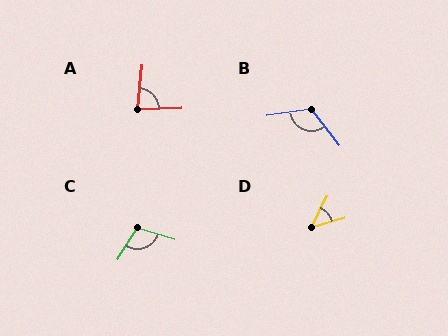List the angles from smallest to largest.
D (48°), A (83°), C (105°), B (119°).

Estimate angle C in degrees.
Approximately 105 degrees.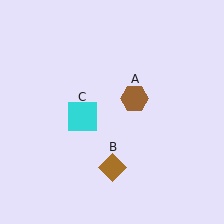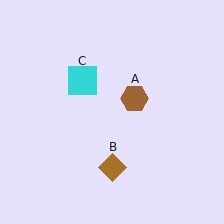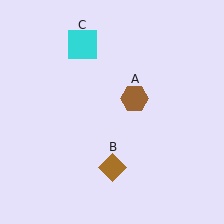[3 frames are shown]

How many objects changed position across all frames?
1 object changed position: cyan square (object C).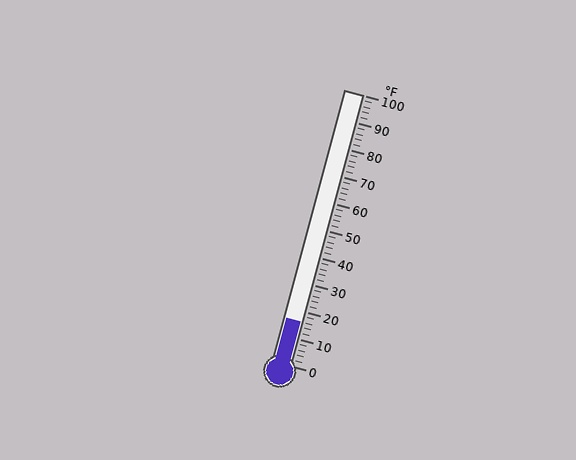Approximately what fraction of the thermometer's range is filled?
The thermometer is filled to approximately 15% of its range.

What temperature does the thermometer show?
The thermometer shows approximately 16°F.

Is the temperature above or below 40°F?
The temperature is below 40°F.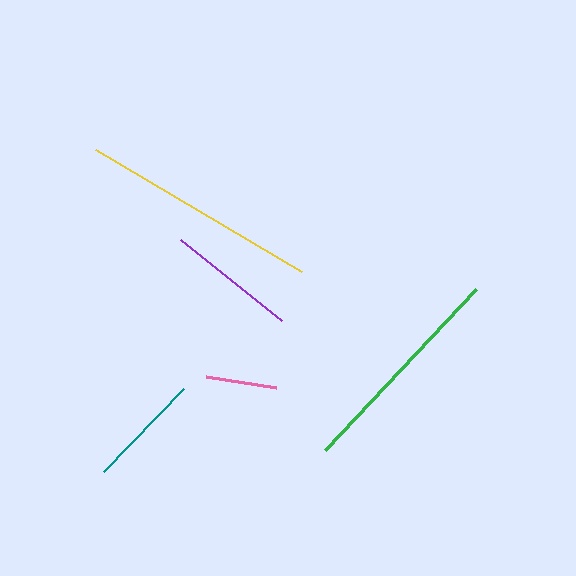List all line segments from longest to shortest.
From longest to shortest: yellow, green, purple, teal, pink.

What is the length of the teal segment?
The teal segment is approximately 116 pixels long.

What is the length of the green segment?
The green segment is approximately 221 pixels long.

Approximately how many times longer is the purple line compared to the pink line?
The purple line is approximately 1.8 times the length of the pink line.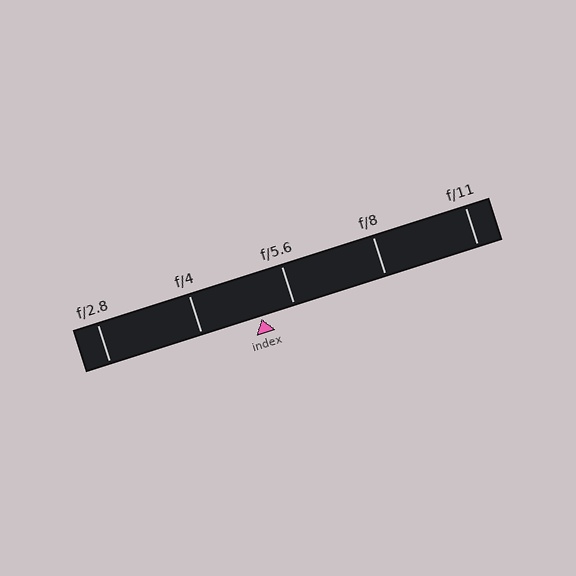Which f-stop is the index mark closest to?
The index mark is closest to f/5.6.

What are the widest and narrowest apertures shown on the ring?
The widest aperture shown is f/2.8 and the narrowest is f/11.